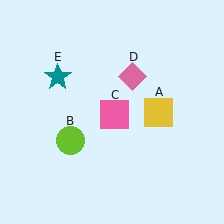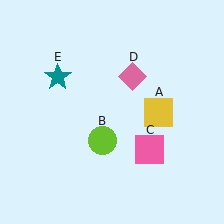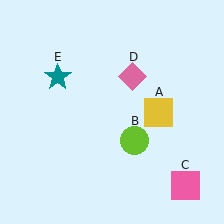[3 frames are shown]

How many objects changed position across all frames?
2 objects changed position: lime circle (object B), pink square (object C).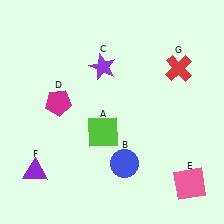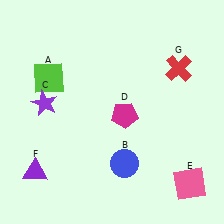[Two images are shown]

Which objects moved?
The objects that moved are: the lime square (A), the purple star (C), the magenta pentagon (D).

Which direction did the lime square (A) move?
The lime square (A) moved left.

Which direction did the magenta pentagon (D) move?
The magenta pentagon (D) moved right.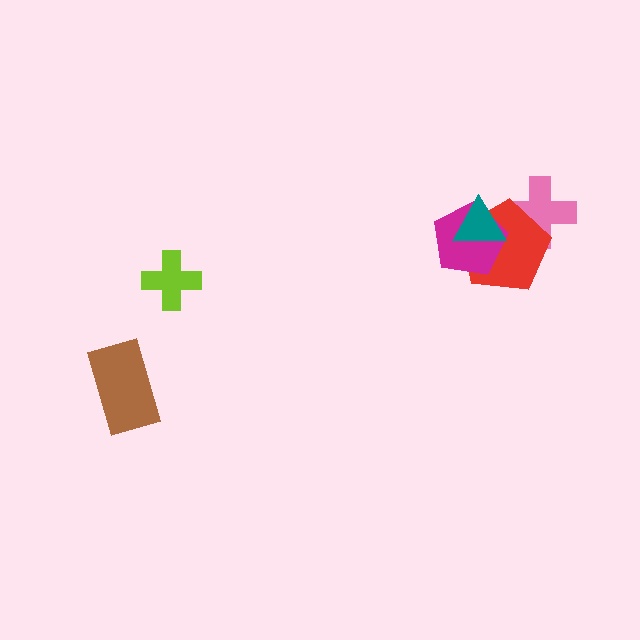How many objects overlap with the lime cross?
0 objects overlap with the lime cross.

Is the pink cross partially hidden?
Yes, it is partially covered by another shape.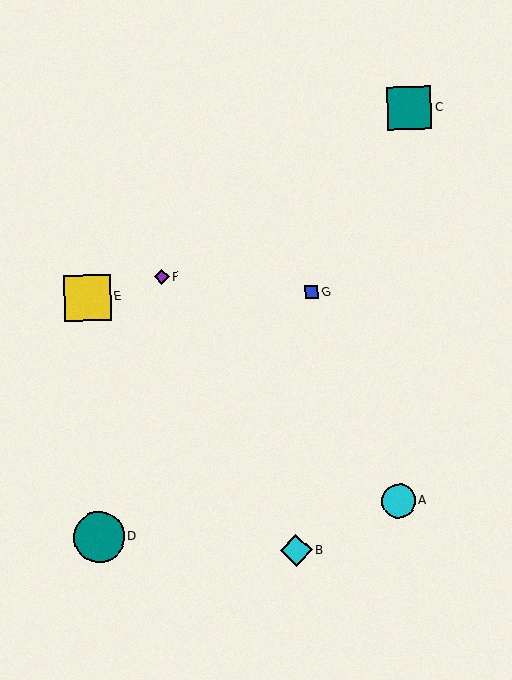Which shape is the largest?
The teal circle (labeled D) is the largest.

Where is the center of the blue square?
The center of the blue square is at (311, 292).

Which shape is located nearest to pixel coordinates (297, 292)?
The blue square (labeled G) at (311, 292) is nearest to that location.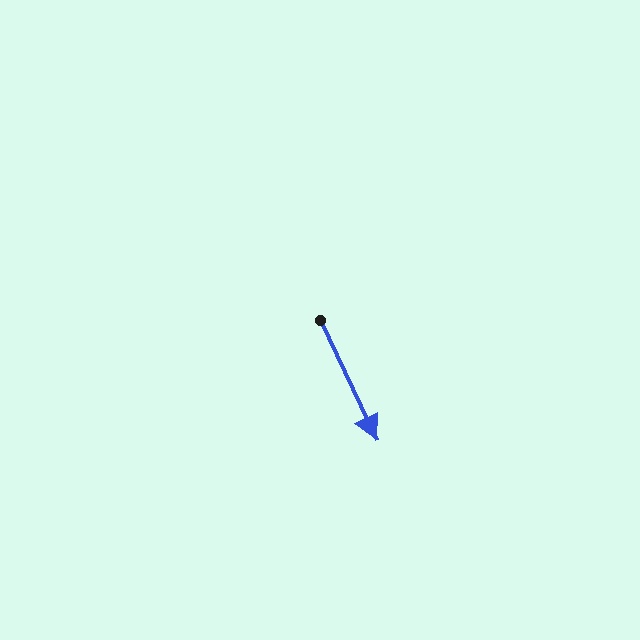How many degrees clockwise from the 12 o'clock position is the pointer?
Approximately 155 degrees.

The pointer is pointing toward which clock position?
Roughly 5 o'clock.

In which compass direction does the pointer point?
Southeast.